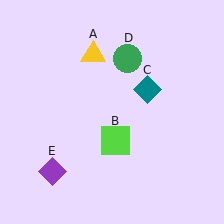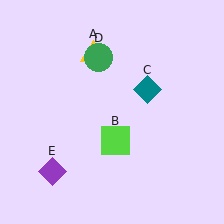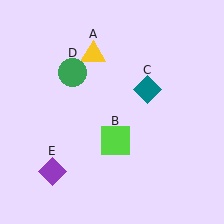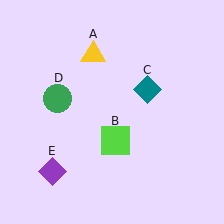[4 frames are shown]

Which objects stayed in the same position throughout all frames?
Yellow triangle (object A) and lime square (object B) and teal diamond (object C) and purple diamond (object E) remained stationary.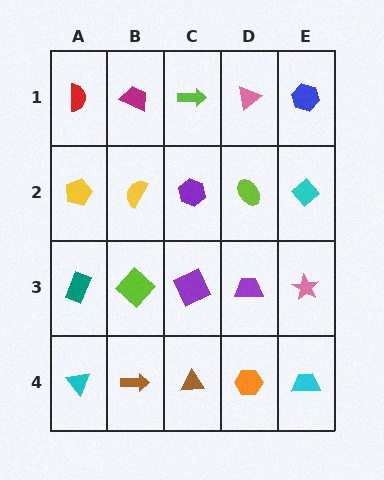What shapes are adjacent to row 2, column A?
A red semicircle (row 1, column A), a teal rectangle (row 3, column A), a yellow semicircle (row 2, column B).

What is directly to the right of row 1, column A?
A magenta trapezoid.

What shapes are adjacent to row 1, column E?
A cyan diamond (row 2, column E), a pink triangle (row 1, column D).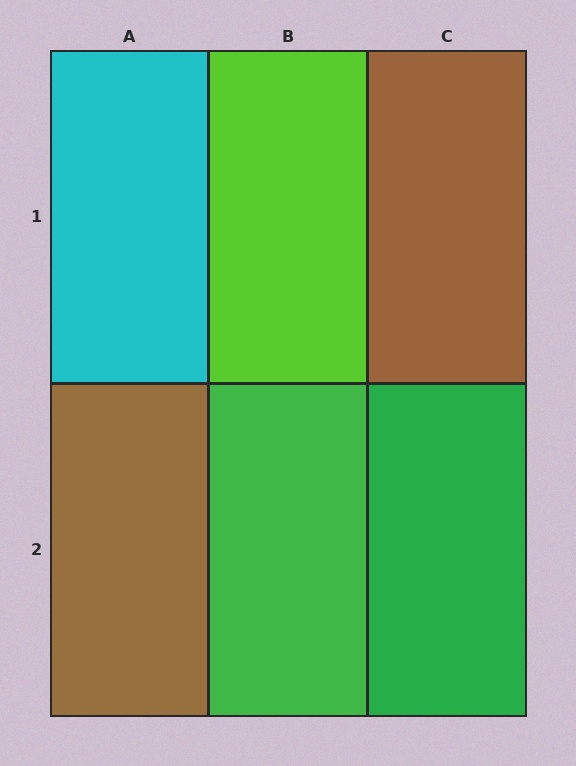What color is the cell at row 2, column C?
Green.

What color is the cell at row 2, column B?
Green.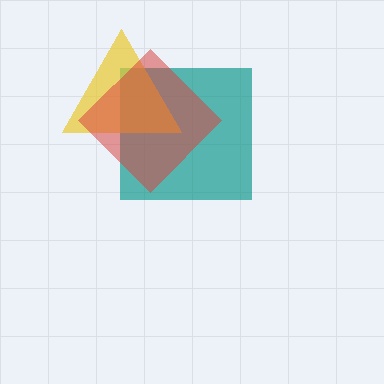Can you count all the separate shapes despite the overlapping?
Yes, there are 3 separate shapes.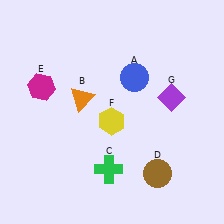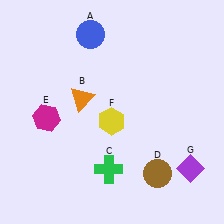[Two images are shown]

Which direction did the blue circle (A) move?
The blue circle (A) moved left.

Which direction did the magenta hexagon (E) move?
The magenta hexagon (E) moved down.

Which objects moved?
The objects that moved are: the blue circle (A), the magenta hexagon (E), the purple diamond (G).